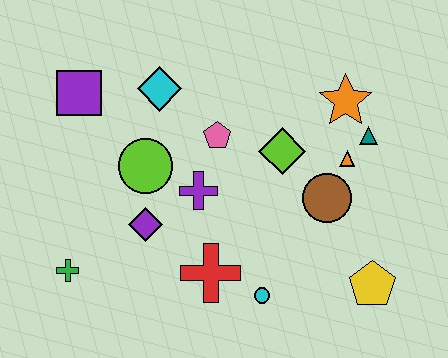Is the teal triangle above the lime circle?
Yes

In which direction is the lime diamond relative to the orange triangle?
The lime diamond is to the left of the orange triangle.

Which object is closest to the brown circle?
The orange triangle is closest to the brown circle.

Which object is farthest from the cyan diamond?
The yellow pentagon is farthest from the cyan diamond.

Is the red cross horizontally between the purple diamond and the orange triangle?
Yes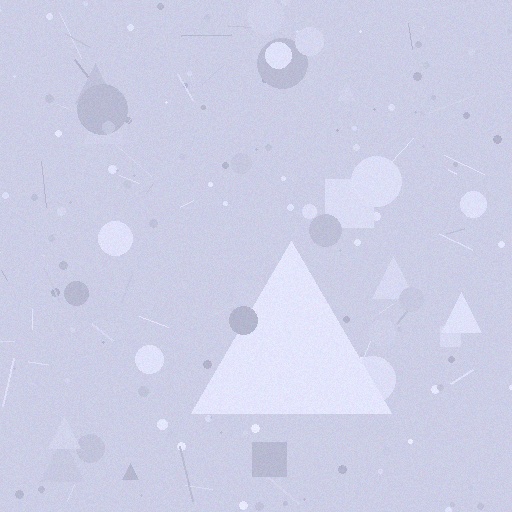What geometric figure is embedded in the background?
A triangle is embedded in the background.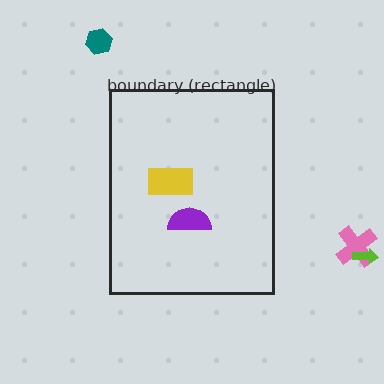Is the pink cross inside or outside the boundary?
Outside.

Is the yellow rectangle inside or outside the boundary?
Inside.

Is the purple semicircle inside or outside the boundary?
Inside.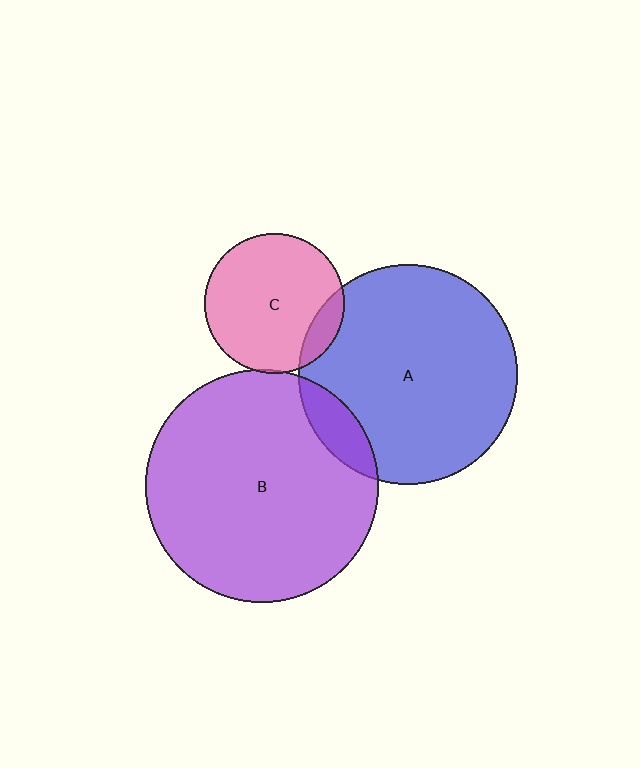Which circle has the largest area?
Circle B (purple).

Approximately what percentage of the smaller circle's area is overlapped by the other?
Approximately 10%.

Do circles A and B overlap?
Yes.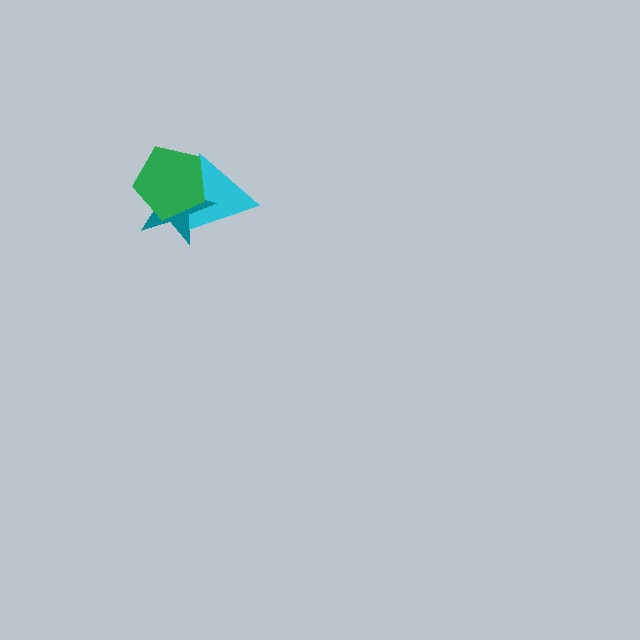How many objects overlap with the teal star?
2 objects overlap with the teal star.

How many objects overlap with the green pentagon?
2 objects overlap with the green pentagon.